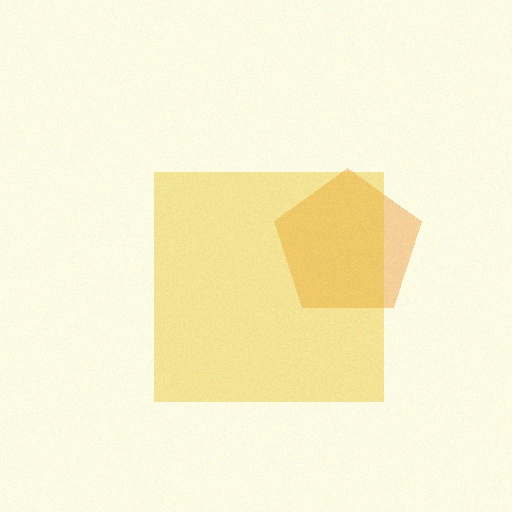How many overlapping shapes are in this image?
There are 2 overlapping shapes in the image.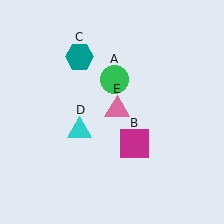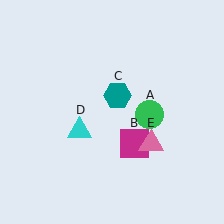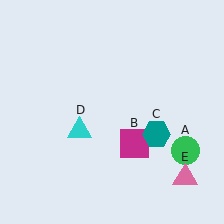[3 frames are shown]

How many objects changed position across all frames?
3 objects changed position: green circle (object A), teal hexagon (object C), pink triangle (object E).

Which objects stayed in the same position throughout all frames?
Magenta square (object B) and cyan triangle (object D) remained stationary.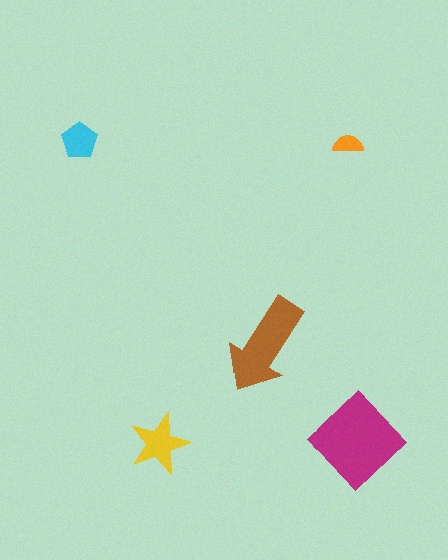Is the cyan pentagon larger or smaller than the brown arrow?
Smaller.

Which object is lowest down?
The yellow star is bottommost.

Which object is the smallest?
The orange semicircle.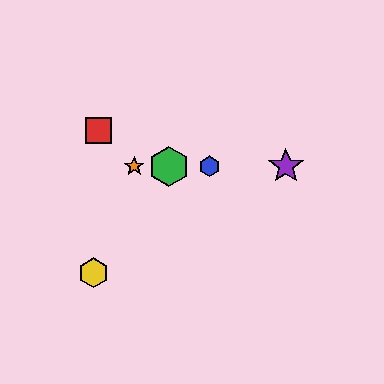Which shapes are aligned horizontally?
The blue hexagon, the green hexagon, the purple star, the orange star are aligned horizontally.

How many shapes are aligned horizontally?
4 shapes (the blue hexagon, the green hexagon, the purple star, the orange star) are aligned horizontally.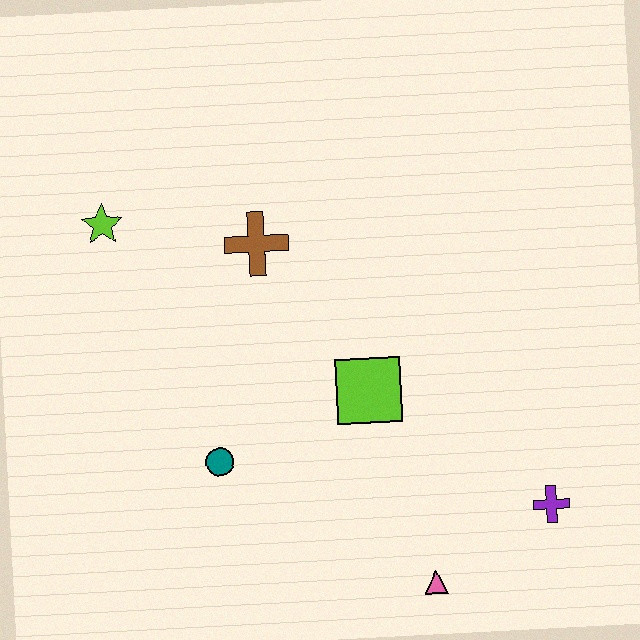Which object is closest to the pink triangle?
The purple cross is closest to the pink triangle.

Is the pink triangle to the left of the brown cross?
No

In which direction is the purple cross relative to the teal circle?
The purple cross is to the right of the teal circle.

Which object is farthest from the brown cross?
The purple cross is farthest from the brown cross.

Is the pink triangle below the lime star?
Yes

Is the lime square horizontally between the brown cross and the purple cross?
Yes